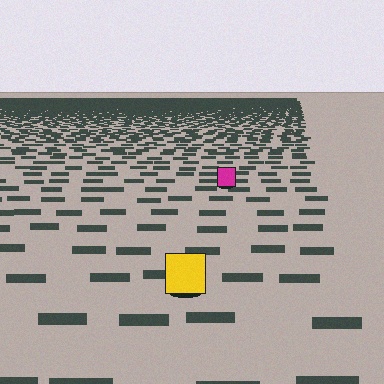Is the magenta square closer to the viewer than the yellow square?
No. The yellow square is closer — you can tell from the texture gradient: the ground texture is coarser near it.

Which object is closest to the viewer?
The yellow square is closest. The texture marks near it are larger and more spread out.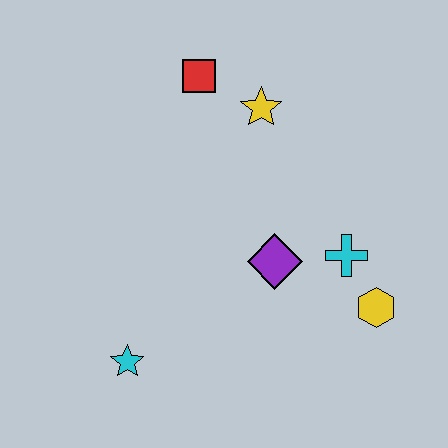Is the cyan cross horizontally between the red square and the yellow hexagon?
Yes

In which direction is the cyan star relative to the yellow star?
The cyan star is below the yellow star.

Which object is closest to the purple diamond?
The cyan cross is closest to the purple diamond.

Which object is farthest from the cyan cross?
The cyan star is farthest from the cyan cross.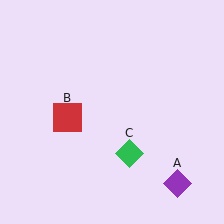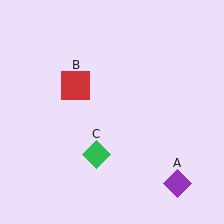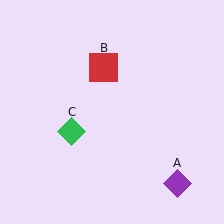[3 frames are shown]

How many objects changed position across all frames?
2 objects changed position: red square (object B), green diamond (object C).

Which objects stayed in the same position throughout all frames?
Purple diamond (object A) remained stationary.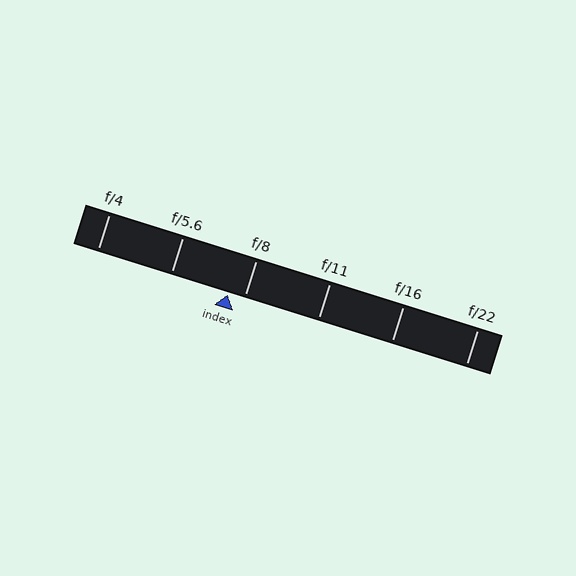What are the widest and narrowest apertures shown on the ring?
The widest aperture shown is f/4 and the narrowest is f/22.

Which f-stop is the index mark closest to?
The index mark is closest to f/8.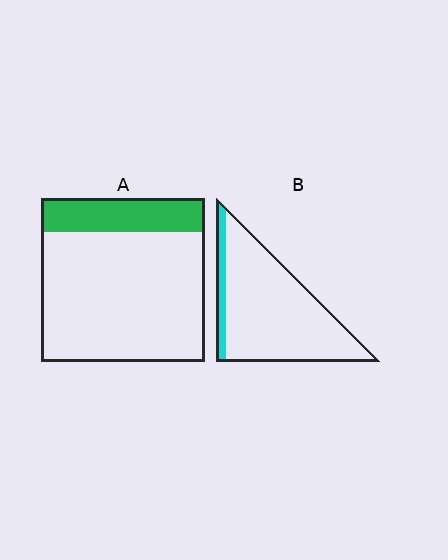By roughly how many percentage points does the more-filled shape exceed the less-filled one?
By roughly 10 percentage points (A over B).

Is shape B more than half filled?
No.